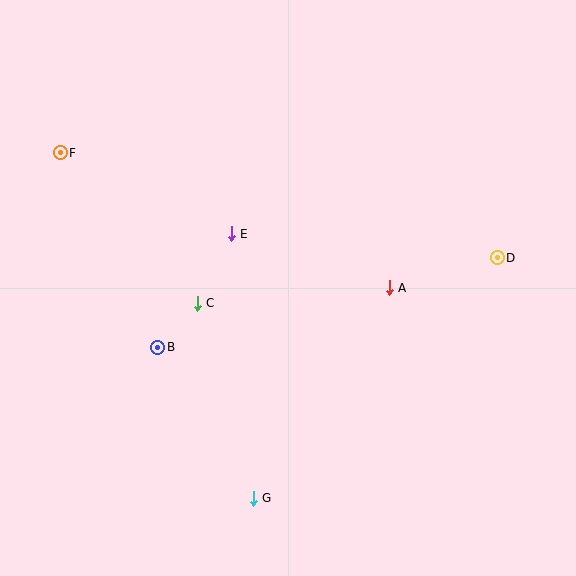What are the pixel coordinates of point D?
Point D is at (497, 258).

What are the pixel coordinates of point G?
Point G is at (253, 498).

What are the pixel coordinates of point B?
Point B is at (158, 348).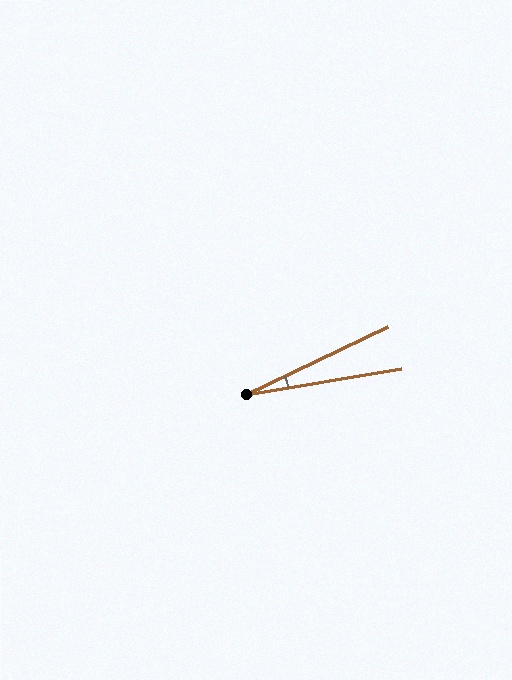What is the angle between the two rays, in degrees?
Approximately 16 degrees.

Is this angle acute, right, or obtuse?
It is acute.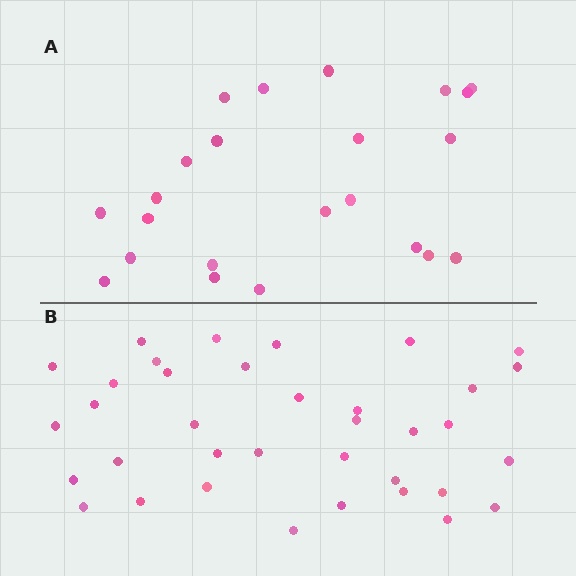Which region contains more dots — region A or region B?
Region B (the bottom region) has more dots.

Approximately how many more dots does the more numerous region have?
Region B has approximately 15 more dots than region A.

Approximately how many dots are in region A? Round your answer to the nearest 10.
About 20 dots. (The exact count is 23, which rounds to 20.)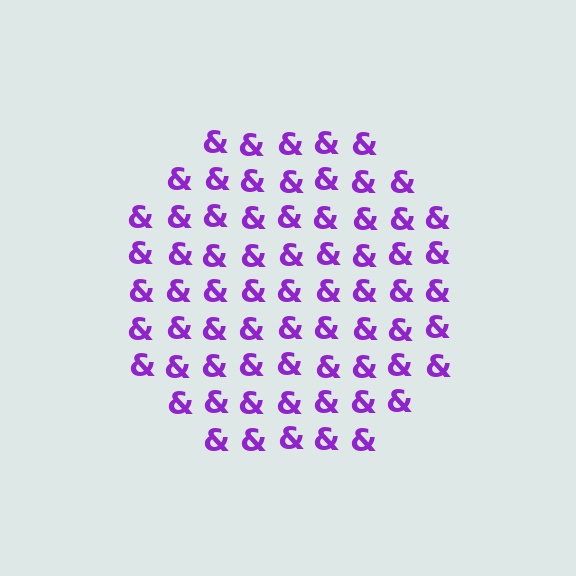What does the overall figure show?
The overall figure shows a circle.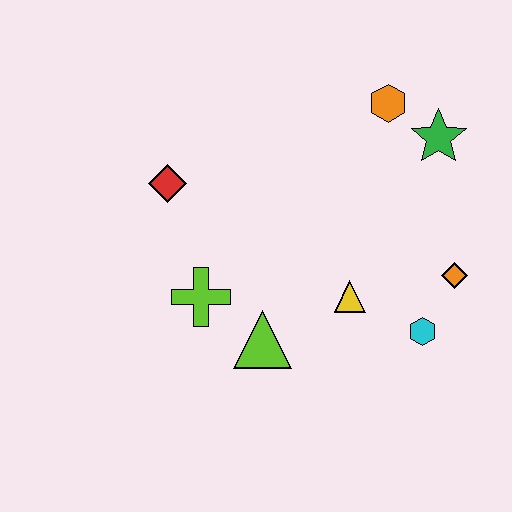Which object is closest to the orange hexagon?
The green star is closest to the orange hexagon.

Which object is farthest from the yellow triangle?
The red diamond is farthest from the yellow triangle.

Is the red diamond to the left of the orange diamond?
Yes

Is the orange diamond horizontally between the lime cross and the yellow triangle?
No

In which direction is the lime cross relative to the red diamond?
The lime cross is below the red diamond.